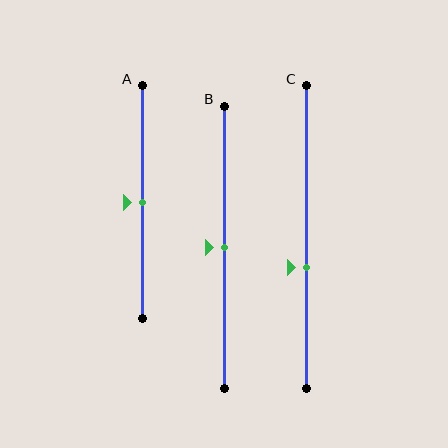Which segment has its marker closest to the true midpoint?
Segment A has its marker closest to the true midpoint.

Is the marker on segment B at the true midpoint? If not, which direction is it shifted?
Yes, the marker on segment B is at the true midpoint.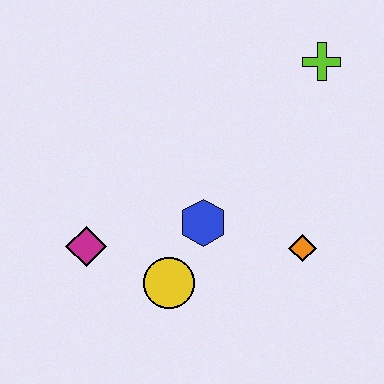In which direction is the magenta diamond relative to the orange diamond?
The magenta diamond is to the left of the orange diamond.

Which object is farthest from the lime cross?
The magenta diamond is farthest from the lime cross.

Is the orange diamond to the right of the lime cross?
No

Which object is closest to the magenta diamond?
The yellow circle is closest to the magenta diamond.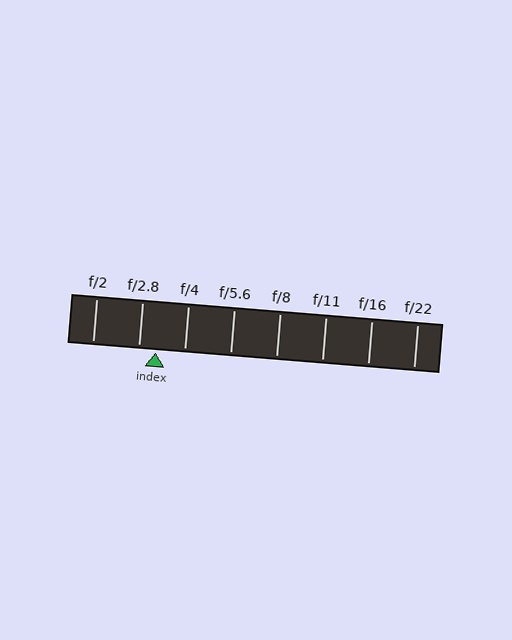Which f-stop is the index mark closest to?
The index mark is closest to f/2.8.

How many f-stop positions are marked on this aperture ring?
There are 8 f-stop positions marked.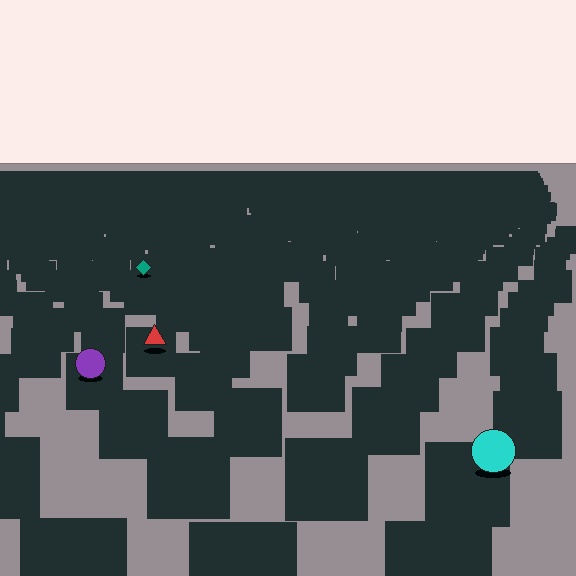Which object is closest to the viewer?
The cyan circle is closest. The texture marks near it are larger and more spread out.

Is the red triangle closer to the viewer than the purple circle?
No. The purple circle is closer — you can tell from the texture gradient: the ground texture is coarser near it.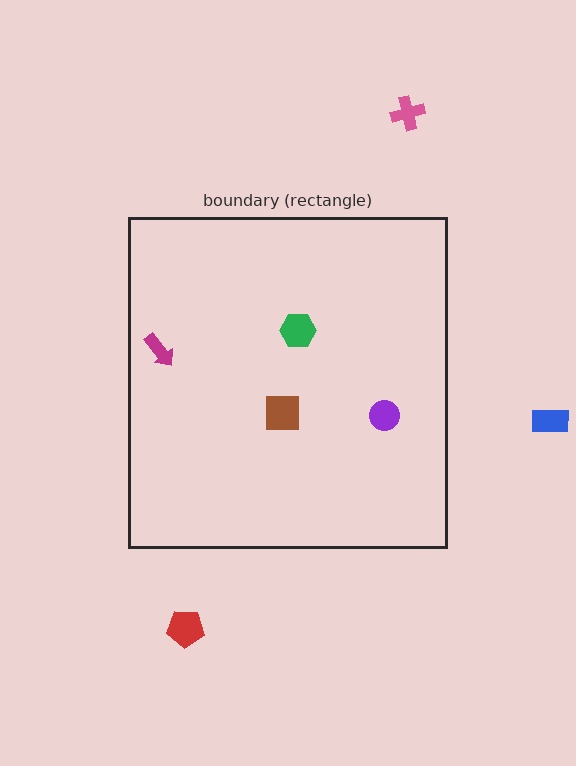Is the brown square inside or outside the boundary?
Inside.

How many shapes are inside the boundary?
4 inside, 3 outside.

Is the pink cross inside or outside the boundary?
Outside.